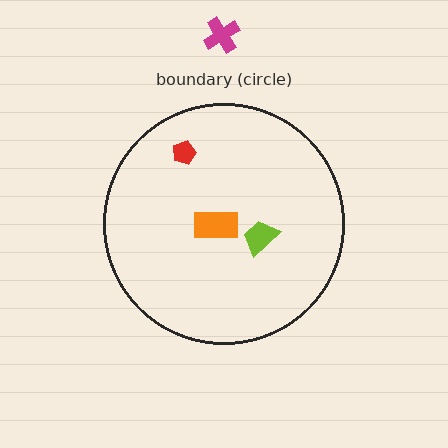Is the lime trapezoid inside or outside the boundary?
Inside.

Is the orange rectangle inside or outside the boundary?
Inside.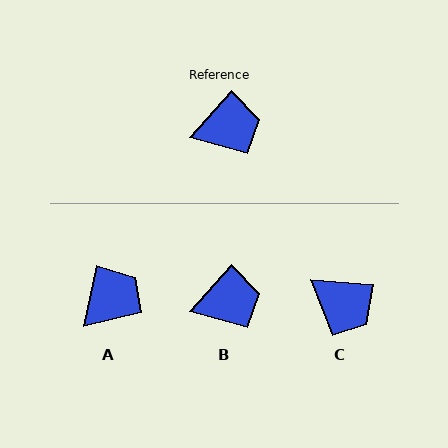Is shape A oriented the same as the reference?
No, it is off by about 30 degrees.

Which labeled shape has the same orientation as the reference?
B.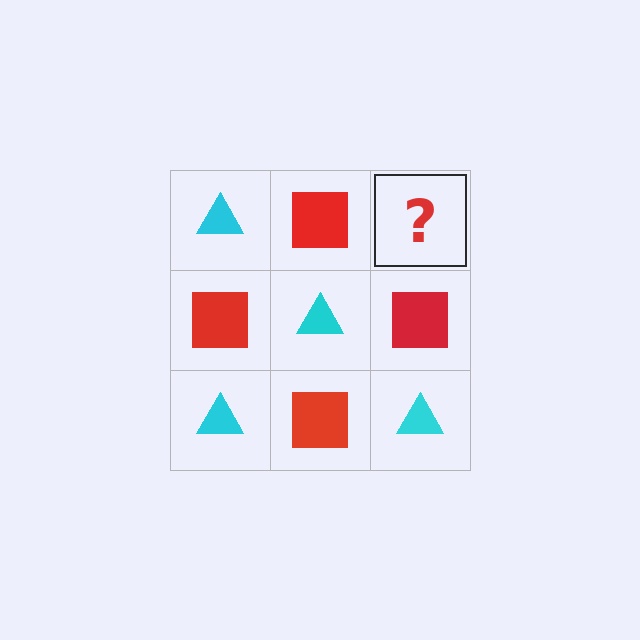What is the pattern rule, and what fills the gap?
The rule is that it alternates cyan triangle and red square in a checkerboard pattern. The gap should be filled with a cyan triangle.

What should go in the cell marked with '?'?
The missing cell should contain a cyan triangle.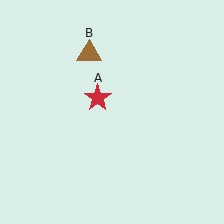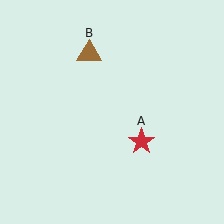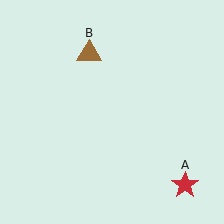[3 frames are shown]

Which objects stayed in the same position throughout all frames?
Brown triangle (object B) remained stationary.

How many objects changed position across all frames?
1 object changed position: red star (object A).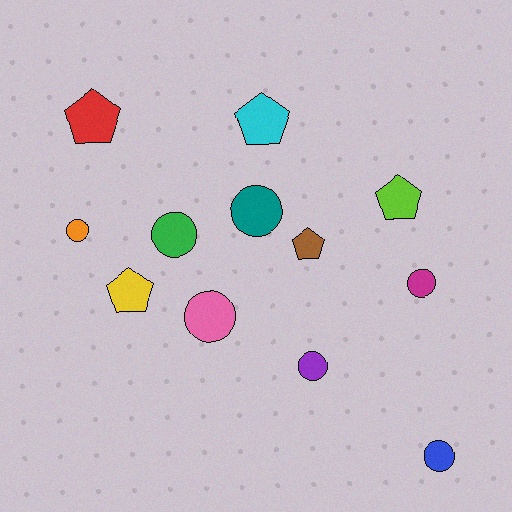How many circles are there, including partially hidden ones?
There are 7 circles.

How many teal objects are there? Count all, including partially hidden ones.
There is 1 teal object.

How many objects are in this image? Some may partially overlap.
There are 12 objects.